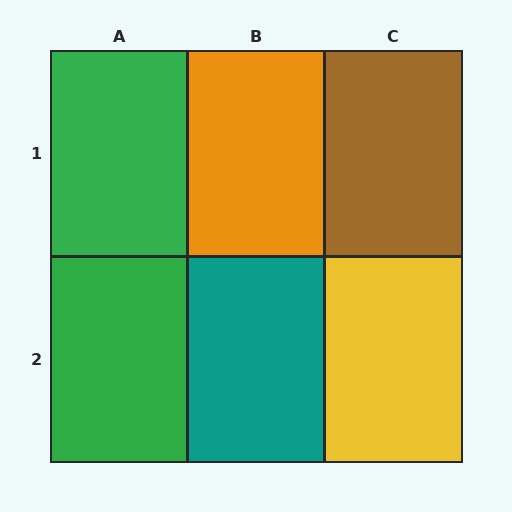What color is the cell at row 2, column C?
Yellow.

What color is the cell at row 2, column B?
Teal.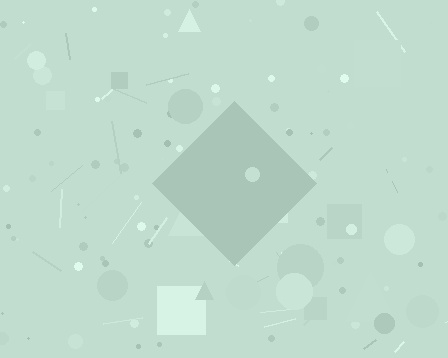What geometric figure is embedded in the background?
A diamond is embedded in the background.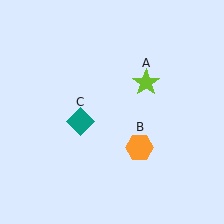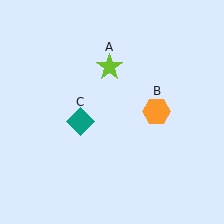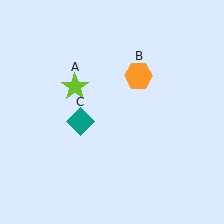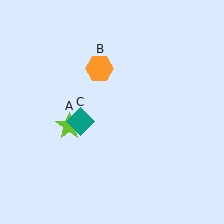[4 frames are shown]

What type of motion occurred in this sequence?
The lime star (object A), orange hexagon (object B) rotated counterclockwise around the center of the scene.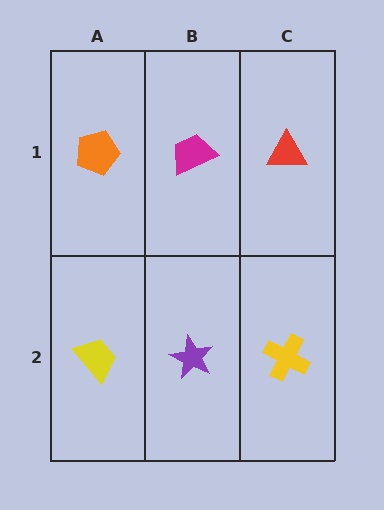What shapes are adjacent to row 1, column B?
A purple star (row 2, column B), an orange pentagon (row 1, column A), a red triangle (row 1, column C).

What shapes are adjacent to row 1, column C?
A yellow cross (row 2, column C), a magenta trapezoid (row 1, column B).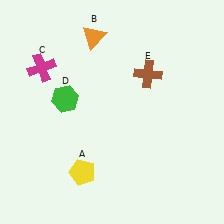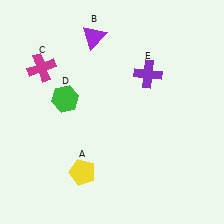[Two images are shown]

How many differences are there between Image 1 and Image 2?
There are 2 differences between the two images.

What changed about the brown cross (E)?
In Image 1, E is brown. In Image 2, it changed to purple.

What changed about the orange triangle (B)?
In Image 1, B is orange. In Image 2, it changed to purple.